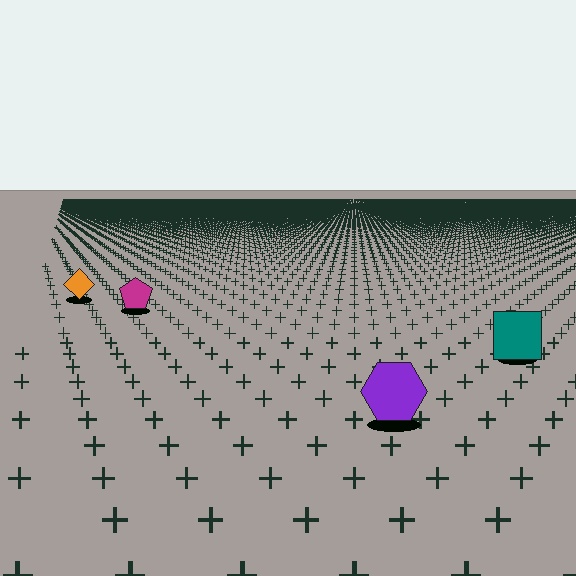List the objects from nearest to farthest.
From nearest to farthest: the purple hexagon, the teal square, the magenta pentagon, the orange diamond.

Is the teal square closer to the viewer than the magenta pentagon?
Yes. The teal square is closer — you can tell from the texture gradient: the ground texture is coarser near it.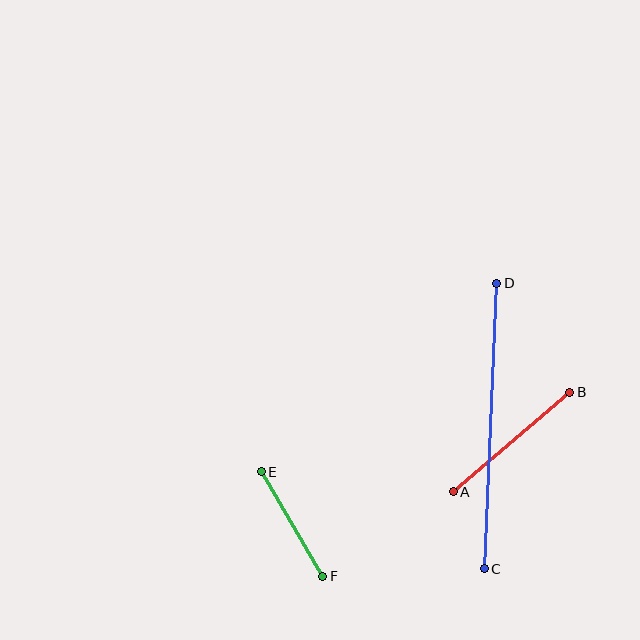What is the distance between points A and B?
The distance is approximately 153 pixels.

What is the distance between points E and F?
The distance is approximately 121 pixels.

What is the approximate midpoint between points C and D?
The midpoint is at approximately (491, 426) pixels.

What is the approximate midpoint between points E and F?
The midpoint is at approximately (292, 524) pixels.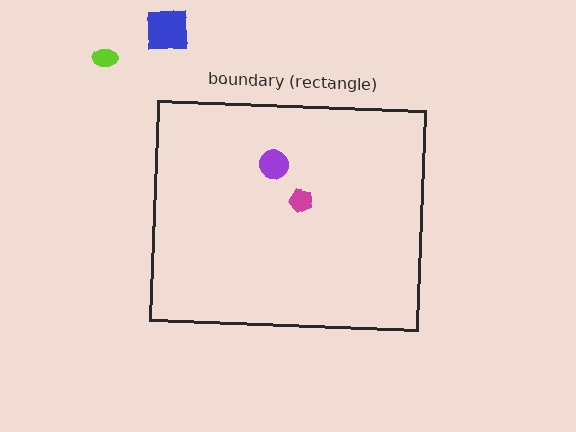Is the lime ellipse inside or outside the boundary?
Outside.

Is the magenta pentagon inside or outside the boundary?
Inside.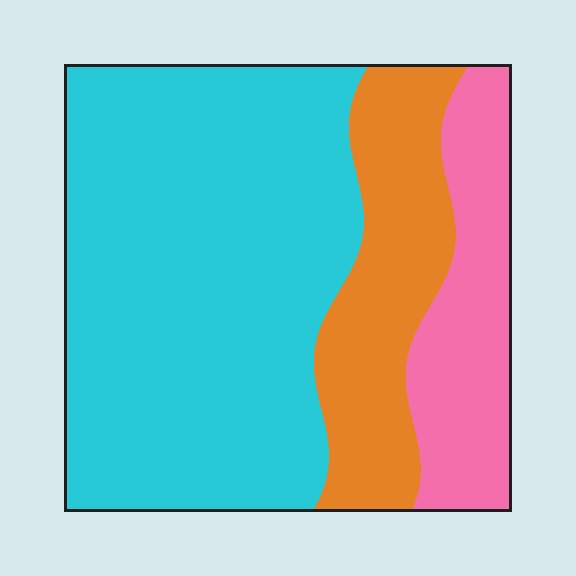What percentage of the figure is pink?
Pink covers around 20% of the figure.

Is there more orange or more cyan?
Cyan.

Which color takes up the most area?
Cyan, at roughly 60%.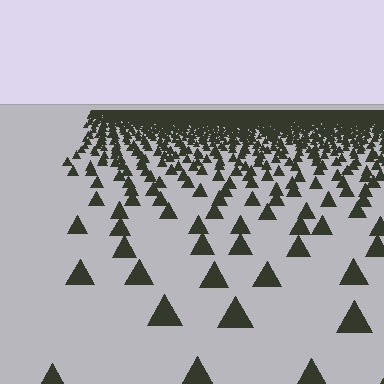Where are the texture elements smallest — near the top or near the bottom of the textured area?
Near the top.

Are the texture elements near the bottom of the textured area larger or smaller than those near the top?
Larger. Near the bottom, elements are closer to the viewer and appear at a bigger on-screen size.